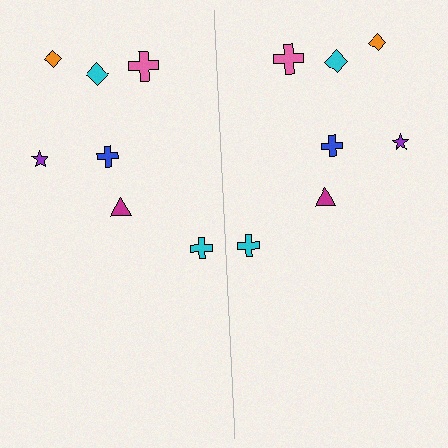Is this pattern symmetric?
Yes, this pattern has bilateral (reflection) symmetry.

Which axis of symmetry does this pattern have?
The pattern has a vertical axis of symmetry running through the center of the image.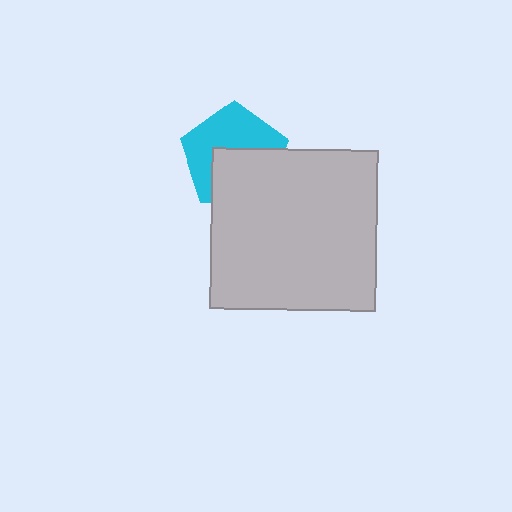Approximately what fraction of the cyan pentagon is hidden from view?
Roughly 47% of the cyan pentagon is hidden behind the light gray rectangle.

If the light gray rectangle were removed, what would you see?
You would see the complete cyan pentagon.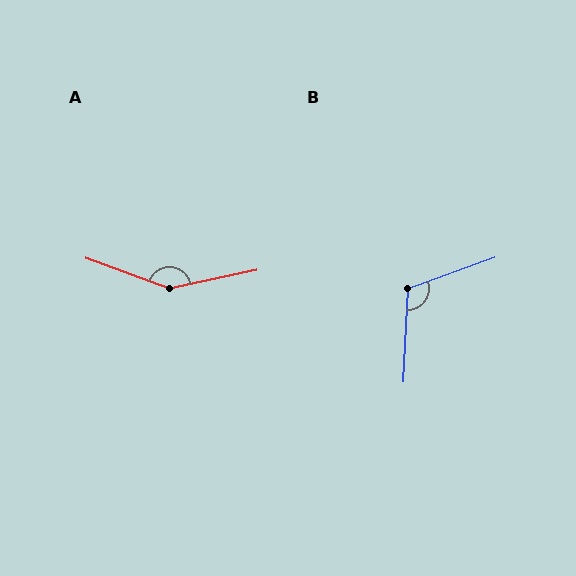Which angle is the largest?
A, at approximately 148 degrees.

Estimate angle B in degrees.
Approximately 112 degrees.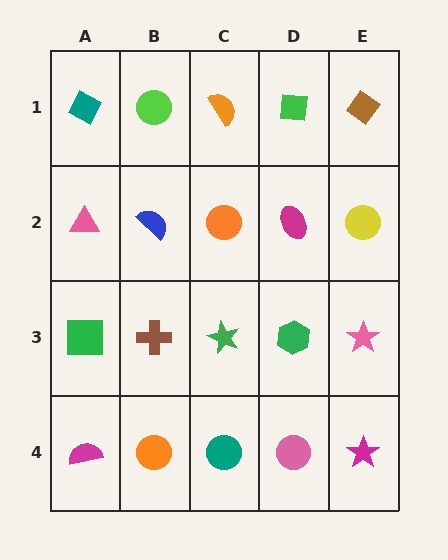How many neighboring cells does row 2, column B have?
4.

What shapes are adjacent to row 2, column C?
An orange semicircle (row 1, column C), a green star (row 3, column C), a blue semicircle (row 2, column B), a magenta ellipse (row 2, column D).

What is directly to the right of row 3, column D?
A pink star.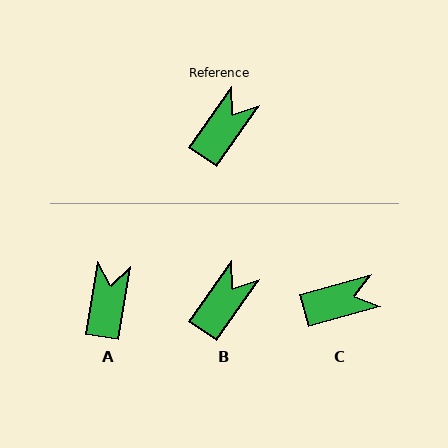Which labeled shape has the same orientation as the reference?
B.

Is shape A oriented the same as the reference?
No, it is off by about 26 degrees.